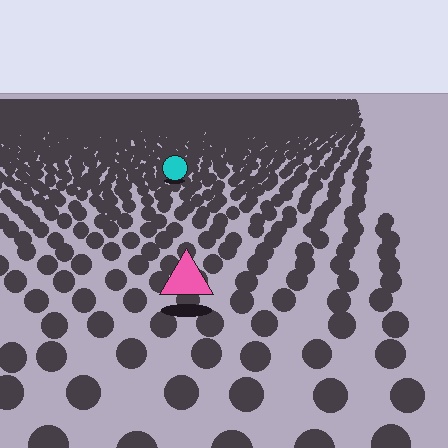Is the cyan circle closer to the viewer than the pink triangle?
No. The pink triangle is closer — you can tell from the texture gradient: the ground texture is coarser near it.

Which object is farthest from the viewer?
The cyan circle is farthest from the viewer. It appears smaller and the ground texture around it is denser.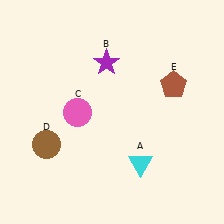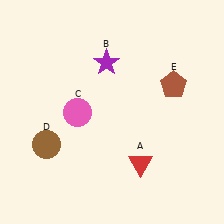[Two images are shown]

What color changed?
The triangle (A) changed from cyan in Image 1 to red in Image 2.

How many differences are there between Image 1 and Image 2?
There is 1 difference between the two images.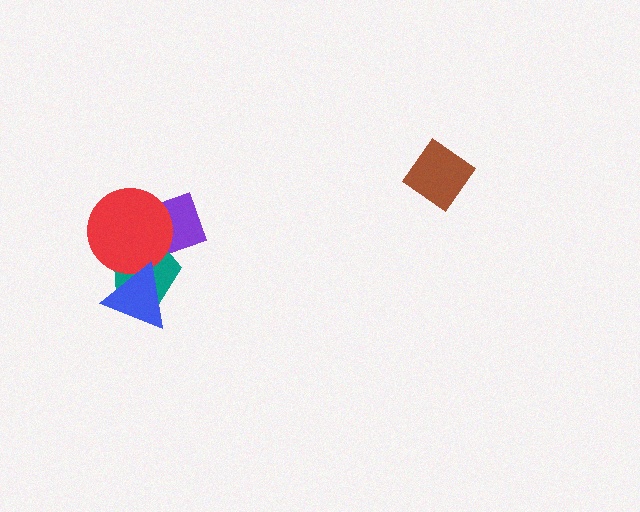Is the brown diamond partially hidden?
No, no other shape covers it.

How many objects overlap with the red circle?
3 objects overlap with the red circle.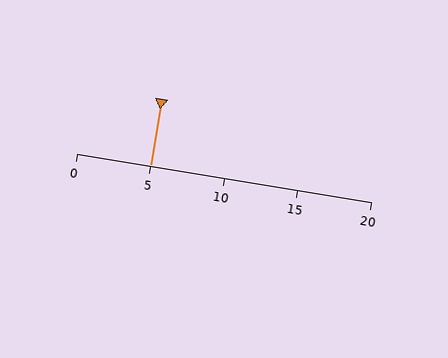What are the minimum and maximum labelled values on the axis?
The axis runs from 0 to 20.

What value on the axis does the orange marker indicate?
The marker indicates approximately 5.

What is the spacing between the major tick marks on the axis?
The major ticks are spaced 5 apart.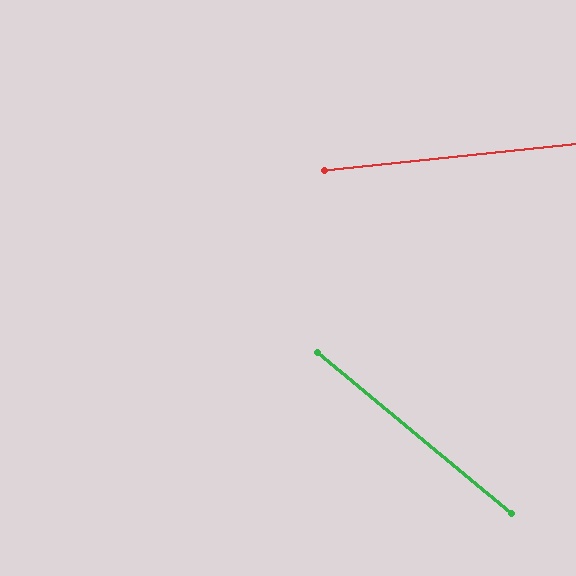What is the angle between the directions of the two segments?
Approximately 46 degrees.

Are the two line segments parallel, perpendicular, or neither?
Neither parallel nor perpendicular — they differ by about 46°.